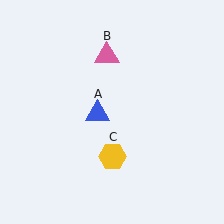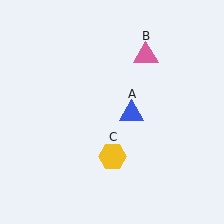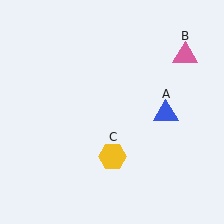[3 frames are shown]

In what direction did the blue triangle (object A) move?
The blue triangle (object A) moved right.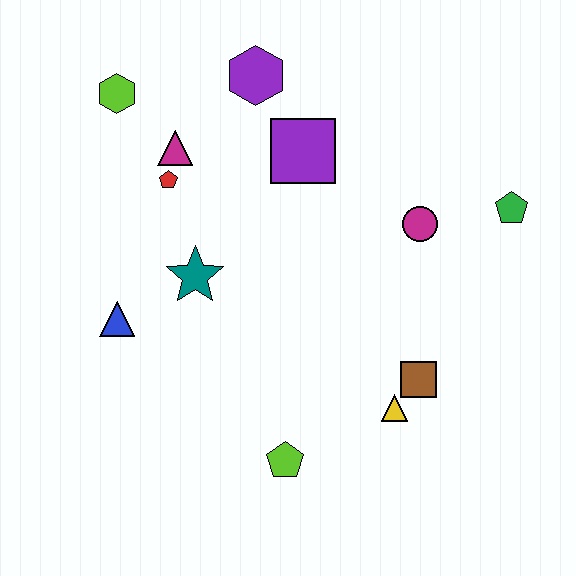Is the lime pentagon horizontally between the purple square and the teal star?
Yes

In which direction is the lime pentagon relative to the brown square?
The lime pentagon is to the left of the brown square.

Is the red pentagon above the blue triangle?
Yes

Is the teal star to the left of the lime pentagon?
Yes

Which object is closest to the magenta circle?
The green pentagon is closest to the magenta circle.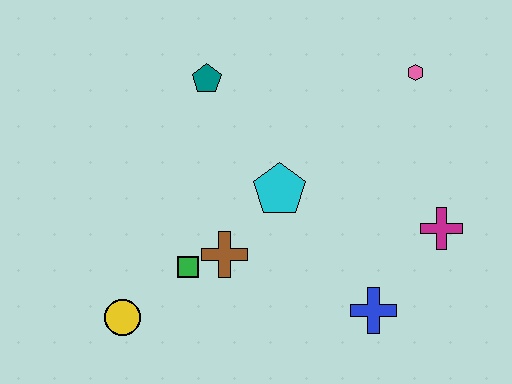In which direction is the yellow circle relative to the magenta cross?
The yellow circle is to the left of the magenta cross.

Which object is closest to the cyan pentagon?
The brown cross is closest to the cyan pentagon.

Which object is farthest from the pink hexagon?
The yellow circle is farthest from the pink hexagon.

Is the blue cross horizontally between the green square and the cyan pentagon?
No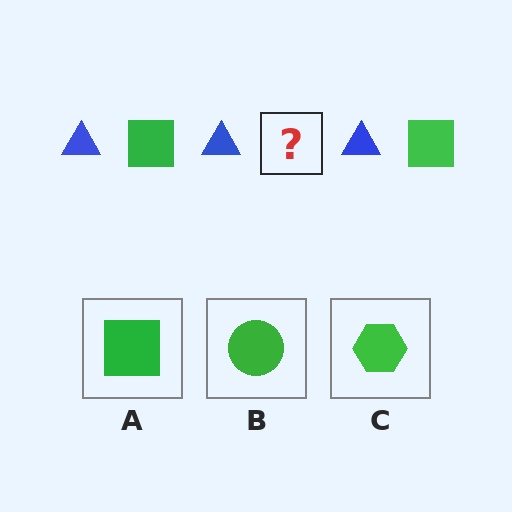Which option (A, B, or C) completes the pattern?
A.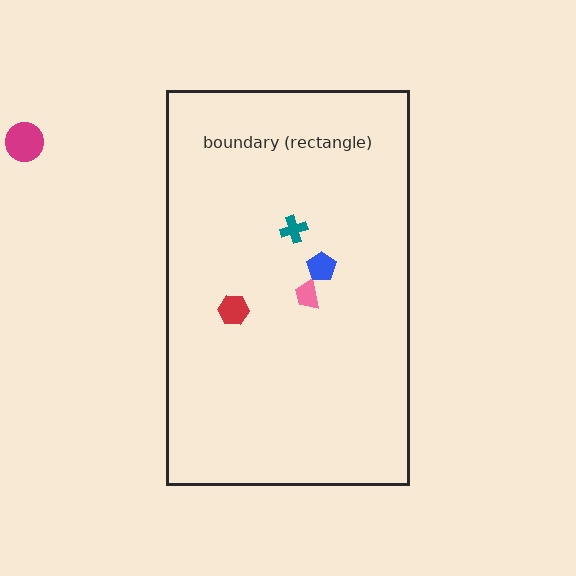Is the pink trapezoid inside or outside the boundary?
Inside.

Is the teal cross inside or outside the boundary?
Inside.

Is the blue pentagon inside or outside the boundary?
Inside.